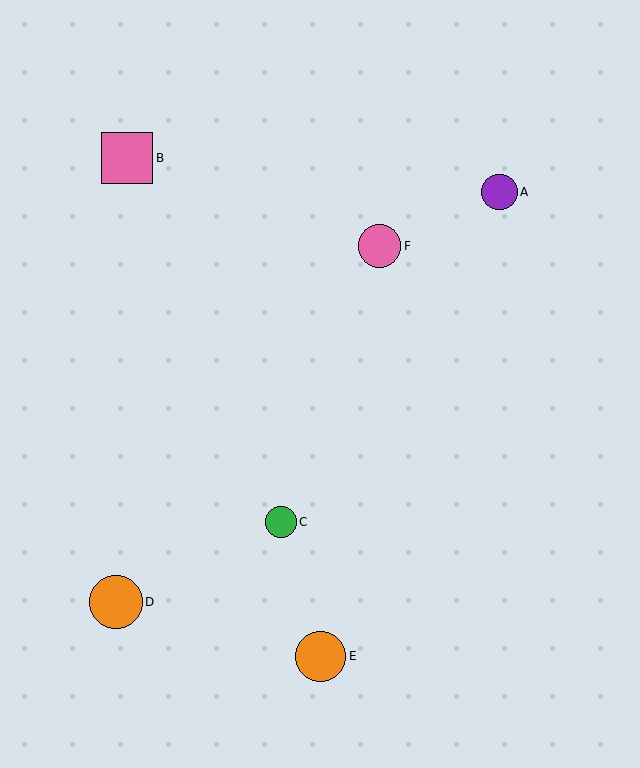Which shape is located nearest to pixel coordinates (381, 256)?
The pink circle (labeled F) at (380, 246) is nearest to that location.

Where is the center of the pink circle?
The center of the pink circle is at (380, 246).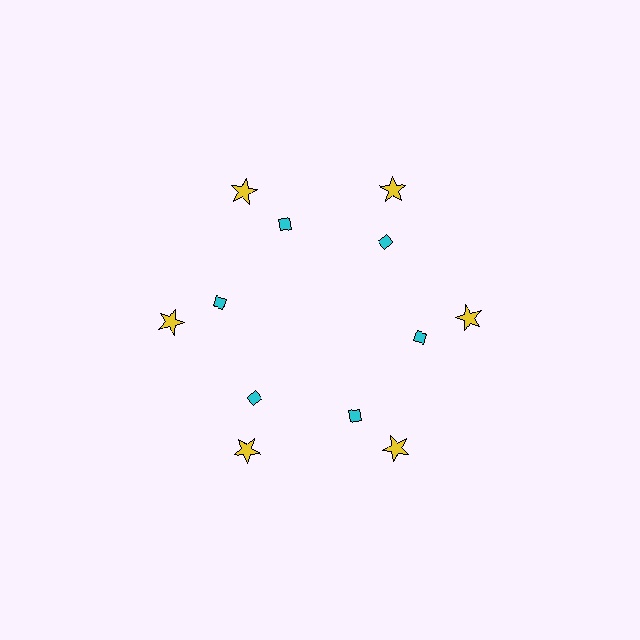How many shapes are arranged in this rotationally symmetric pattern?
There are 12 shapes, arranged in 6 groups of 2.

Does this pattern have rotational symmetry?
Yes, this pattern has 6-fold rotational symmetry. It looks the same after rotating 60 degrees around the center.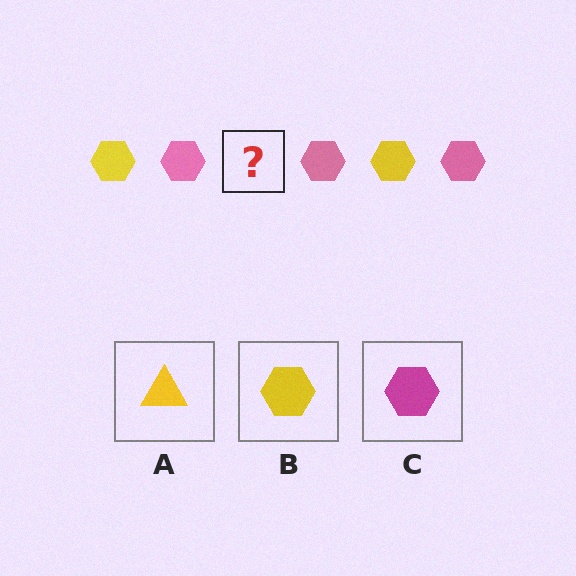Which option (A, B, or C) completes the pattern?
B.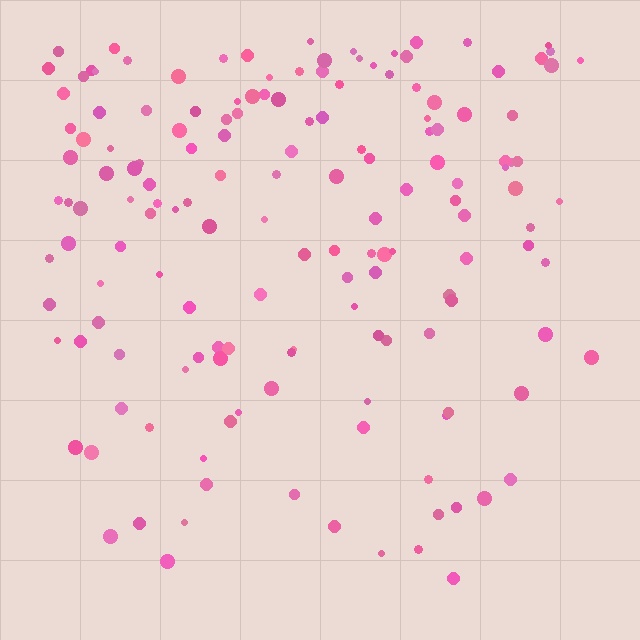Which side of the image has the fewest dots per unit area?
The bottom.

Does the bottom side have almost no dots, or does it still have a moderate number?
Still a moderate number, just noticeably fewer than the top.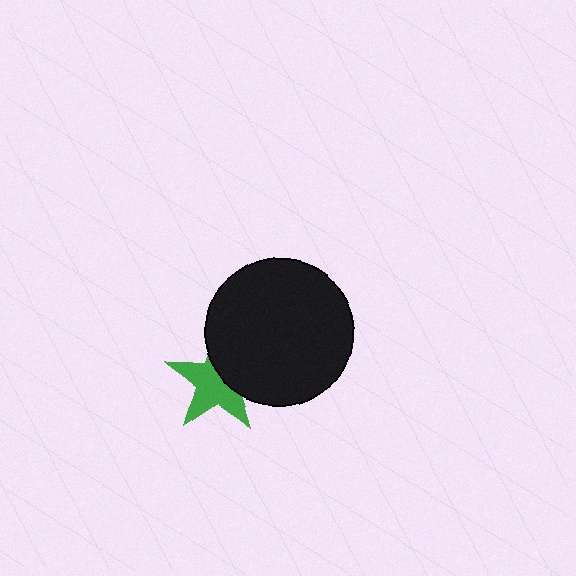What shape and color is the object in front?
The object in front is a black circle.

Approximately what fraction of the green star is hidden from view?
Roughly 39% of the green star is hidden behind the black circle.